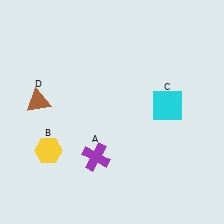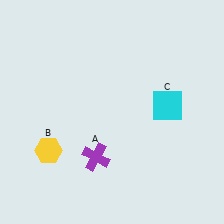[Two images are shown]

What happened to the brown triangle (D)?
The brown triangle (D) was removed in Image 2. It was in the top-left area of Image 1.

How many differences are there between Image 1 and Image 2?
There is 1 difference between the two images.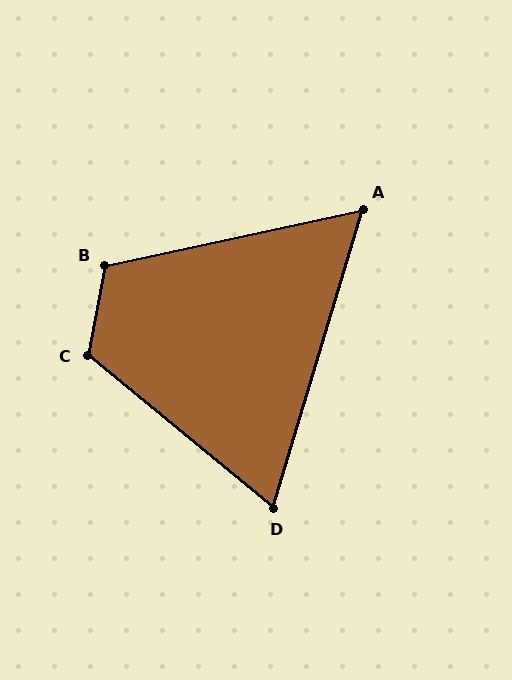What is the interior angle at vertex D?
Approximately 67 degrees (acute).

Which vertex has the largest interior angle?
C, at approximately 119 degrees.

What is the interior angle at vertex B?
Approximately 113 degrees (obtuse).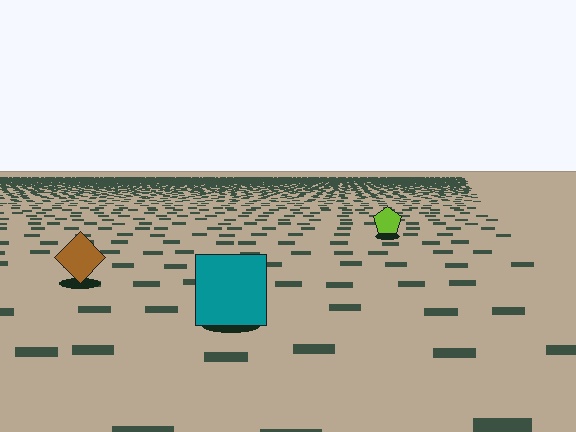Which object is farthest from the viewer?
The lime pentagon is farthest from the viewer. It appears smaller and the ground texture around it is denser.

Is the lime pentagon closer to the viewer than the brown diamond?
No. The brown diamond is closer — you can tell from the texture gradient: the ground texture is coarser near it.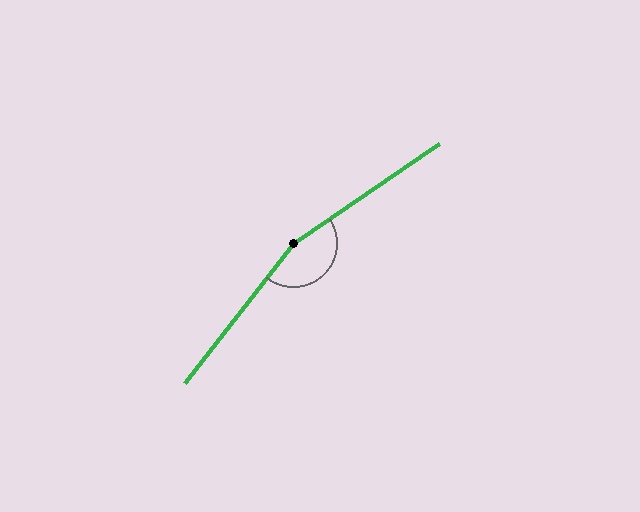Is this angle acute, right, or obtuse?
It is obtuse.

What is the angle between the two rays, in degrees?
Approximately 162 degrees.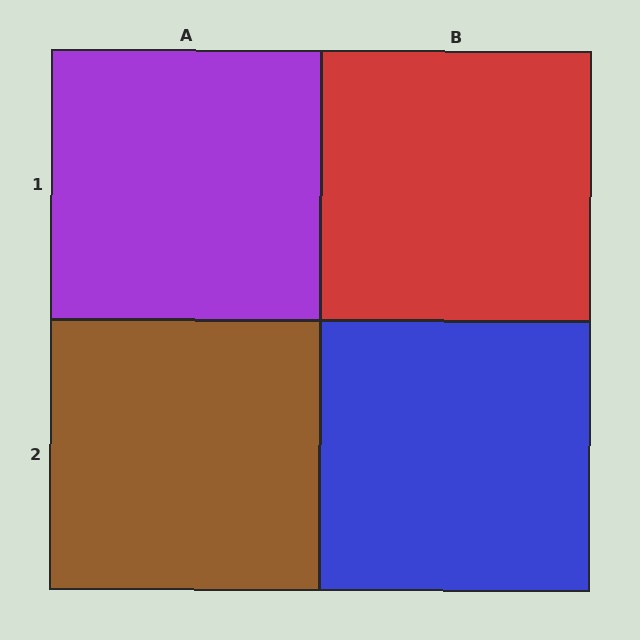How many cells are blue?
1 cell is blue.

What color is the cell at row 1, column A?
Purple.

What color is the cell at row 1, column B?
Red.